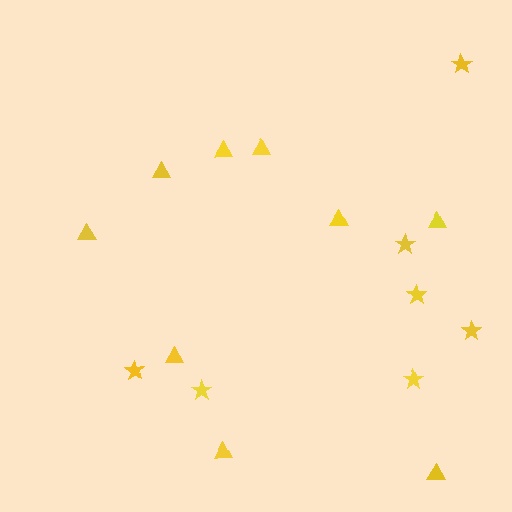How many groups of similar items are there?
There are 2 groups: one group of triangles (9) and one group of stars (7).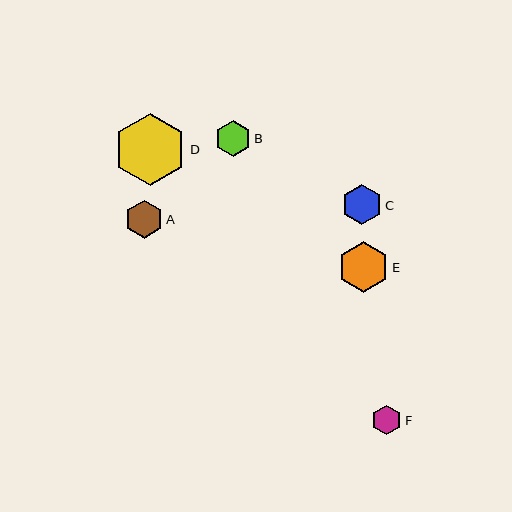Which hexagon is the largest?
Hexagon D is the largest with a size of approximately 72 pixels.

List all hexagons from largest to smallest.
From largest to smallest: D, E, C, A, B, F.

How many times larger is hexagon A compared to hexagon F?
Hexagon A is approximately 1.3 times the size of hexagon F.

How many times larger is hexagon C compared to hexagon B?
Hexagon C is approximately 1.1 times the size of hexagon B.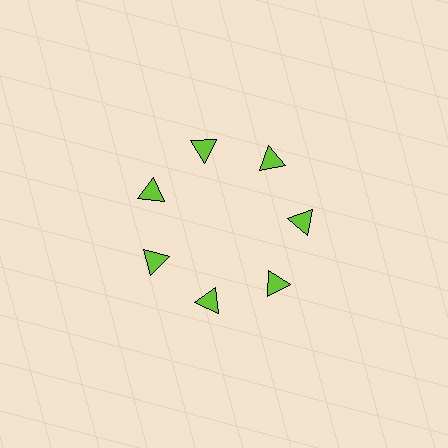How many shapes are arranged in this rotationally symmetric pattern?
There are 7 shapes, arranged in 7 groups of 1.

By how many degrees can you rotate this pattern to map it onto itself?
The pattern maps onto itself every 51 degrees of rotation.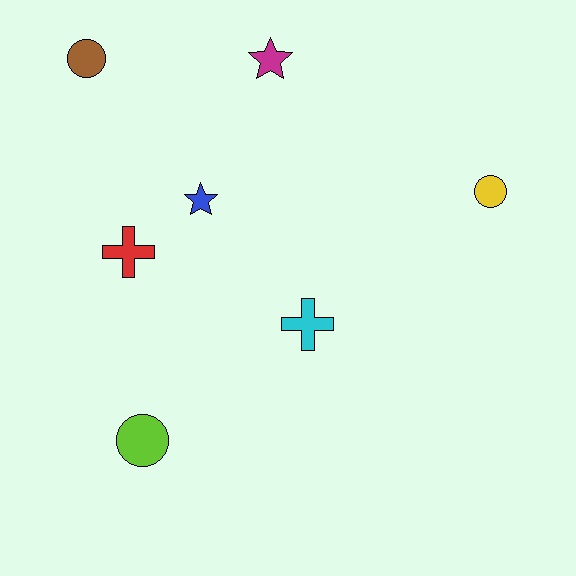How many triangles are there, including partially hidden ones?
There are no triangles.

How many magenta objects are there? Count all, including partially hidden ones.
There is 1 magenta object.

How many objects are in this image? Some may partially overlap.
There are 7 objects.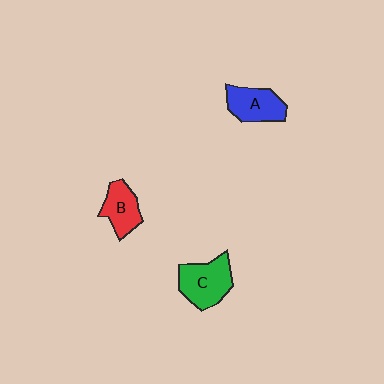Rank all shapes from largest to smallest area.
From largest to smallest: C (green), A (blue), B (red).